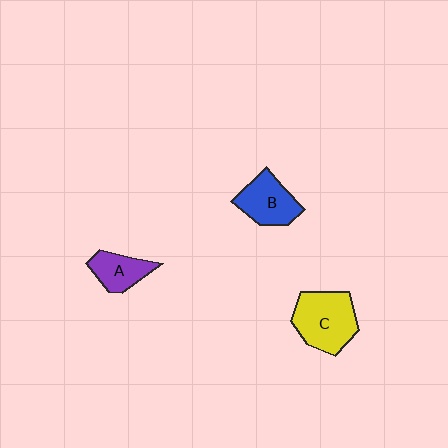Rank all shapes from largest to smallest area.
From largest to smallest: C (yellow), B (blue), A (purple).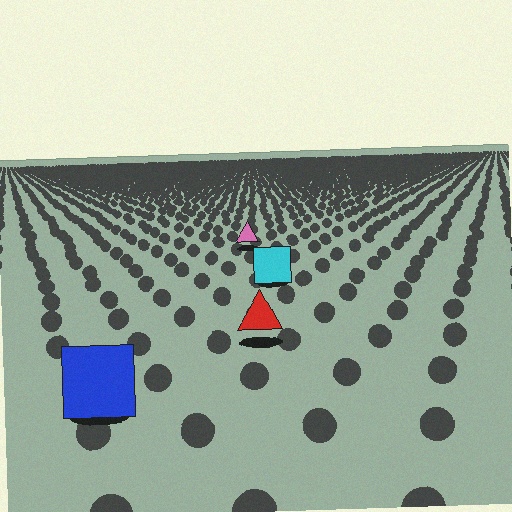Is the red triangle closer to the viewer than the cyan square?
Yes. The red triangle is closer — you can tell from the texture gradient: the ground texture is coarser near it.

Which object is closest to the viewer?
The blue square is closest. The texture marks near it are larger and more spread out.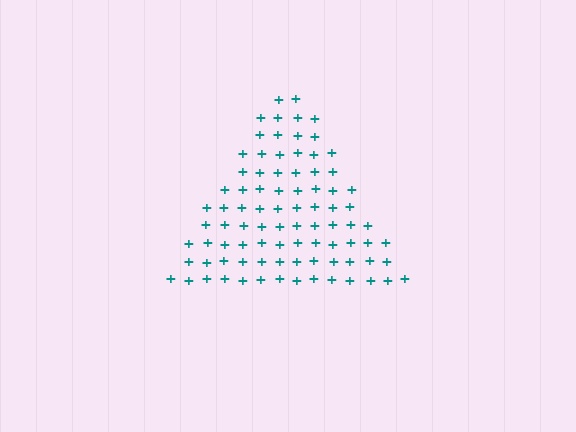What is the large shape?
The large shape is a triangle.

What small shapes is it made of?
It is made of small plus signs.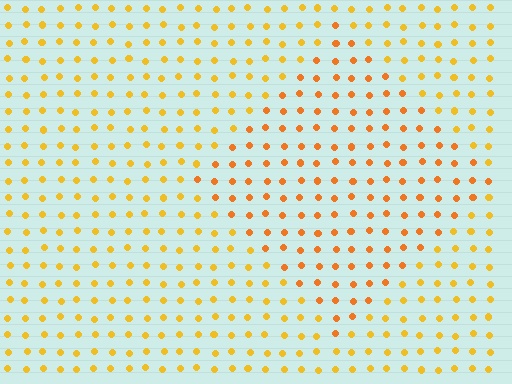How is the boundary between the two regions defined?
The boundary is defined purely by a slight shift in hue (about 21 degrees). Spacing, size, and orientation are identical on both sides.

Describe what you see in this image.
The image is filled with small yellow elements in a uniform arrangement. A diamond-shaped region is visible where the elements are tinted to a slightly different hue, forming a subtle color boundary.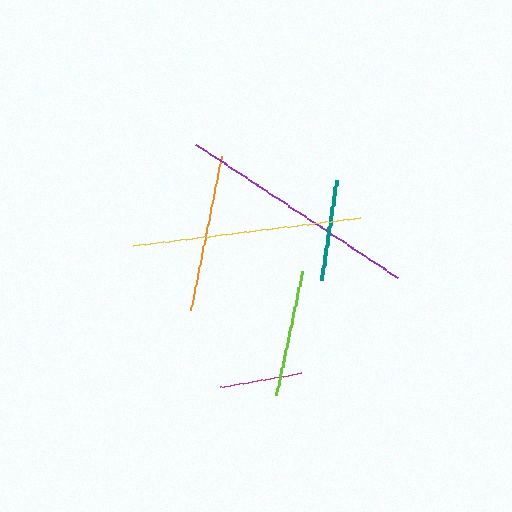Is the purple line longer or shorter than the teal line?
The purple line is longer than the teal line.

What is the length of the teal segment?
The teal segment is approximately 102 pixels long.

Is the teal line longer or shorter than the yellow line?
The yellow line is longer than the teal line.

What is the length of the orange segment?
The orange segment is approximately 156 pixels long.